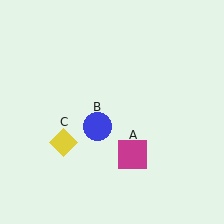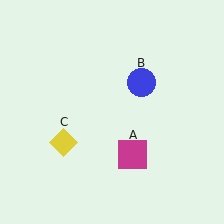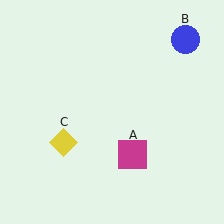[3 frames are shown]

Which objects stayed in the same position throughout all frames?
Magenta square (object A) and yellow diamond (object C) remained stationary.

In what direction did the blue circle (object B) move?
The blue circle (object B) moved up and to the right.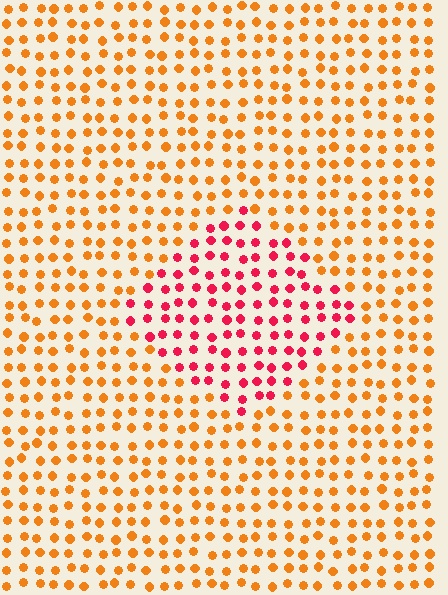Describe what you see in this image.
The image is filled with small orange elements in a uniform arrangement. A diamond-shaped region is visible where the elements are tinted to a slightly different hue, forming a subtle color boundary.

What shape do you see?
I see a diamond.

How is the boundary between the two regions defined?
The boundary is defined purely by a slight shift in hue (about 45 degrees). Spacing, size, and orientation are identical on both sides.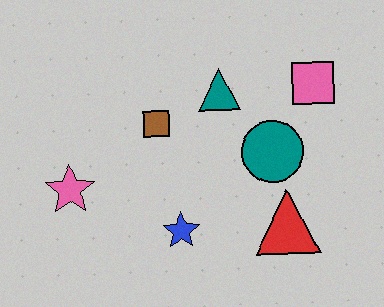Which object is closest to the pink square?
The teal circle is closest to the pink square.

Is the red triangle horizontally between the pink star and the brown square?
No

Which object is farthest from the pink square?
The pink star is farthest from the pink square.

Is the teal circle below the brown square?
Yes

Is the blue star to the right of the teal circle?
No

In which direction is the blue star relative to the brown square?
The blue star is below the brown square.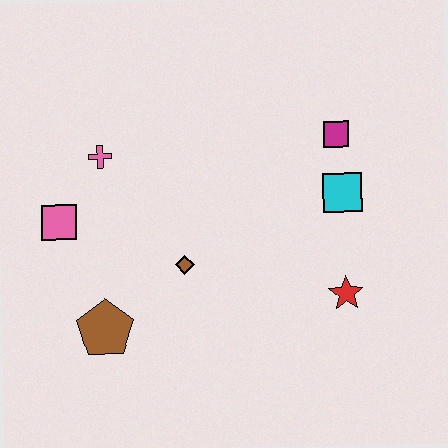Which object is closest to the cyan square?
The magenta square is closest to the cyan square.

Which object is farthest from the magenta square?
The brown pentagon is farthest from the magenta square.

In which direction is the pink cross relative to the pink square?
The pink cross is above the pink square.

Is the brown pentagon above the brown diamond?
No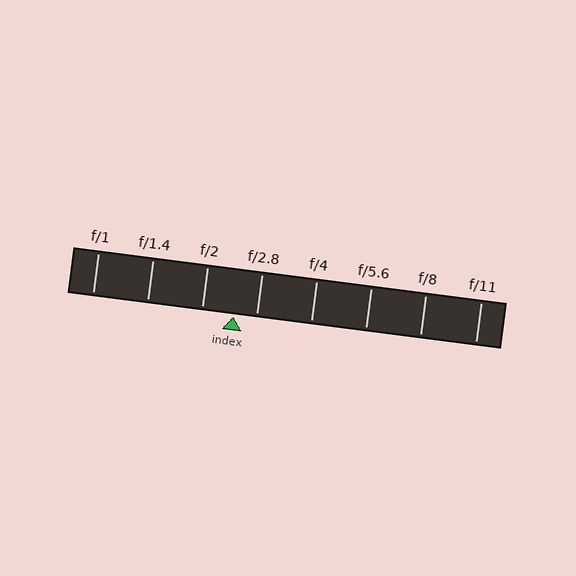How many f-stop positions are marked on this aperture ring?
There are 8 f-stop positions marked.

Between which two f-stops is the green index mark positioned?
The index mark is between f/2 and f/2.8.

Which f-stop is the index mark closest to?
The index mark is closest to f/2.8.